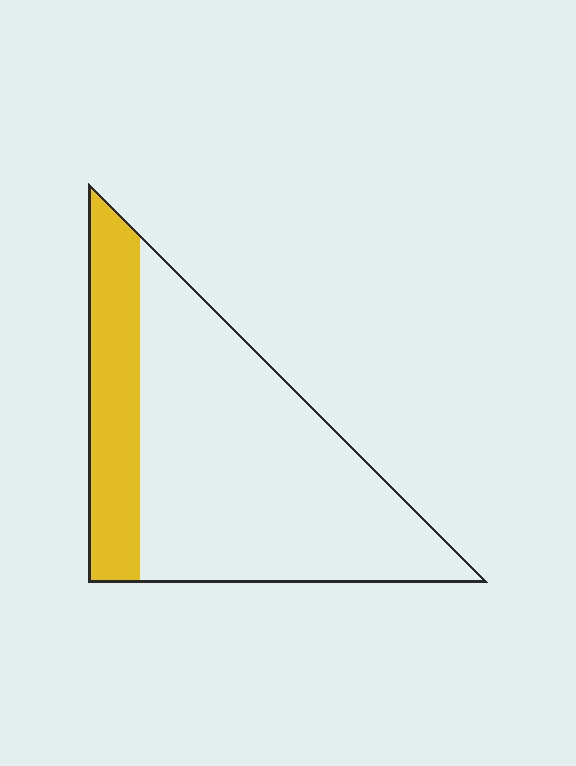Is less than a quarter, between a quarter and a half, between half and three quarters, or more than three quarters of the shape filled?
Less than a quarter.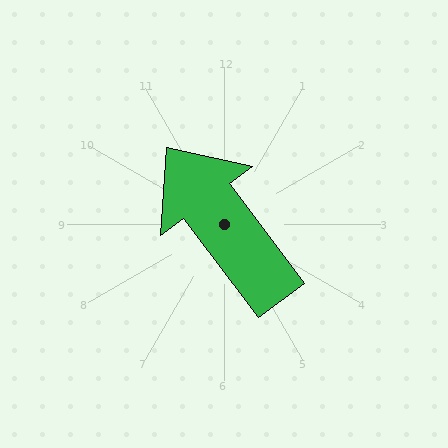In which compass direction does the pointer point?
Northwest.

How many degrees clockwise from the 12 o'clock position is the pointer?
Approximately 323 degrees.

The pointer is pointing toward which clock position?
Roughly 11 o'clock.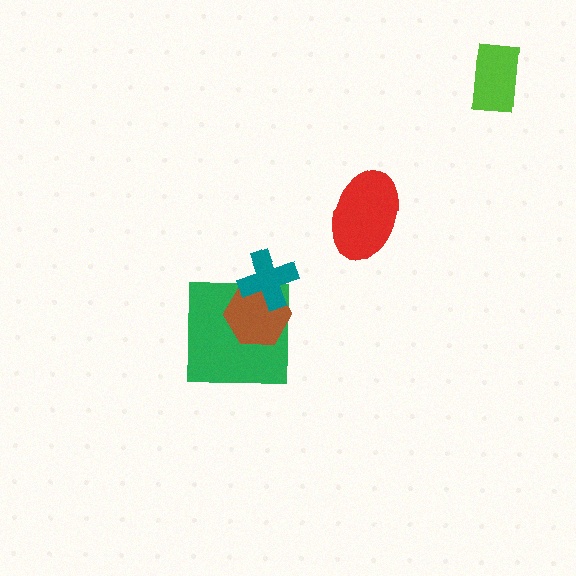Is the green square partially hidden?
Yes, it is partially covered by another shape.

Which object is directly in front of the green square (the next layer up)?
The brown hexagon is directly in front of the green square.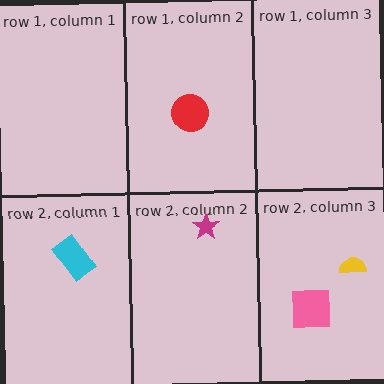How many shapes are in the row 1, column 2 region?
1.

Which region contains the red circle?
The row 1, column 2 region.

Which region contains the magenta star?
The row 2, column 2 region.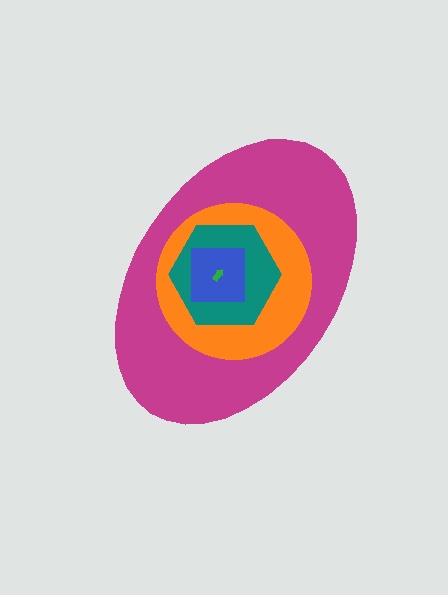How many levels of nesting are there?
5.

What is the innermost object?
The green arrow.